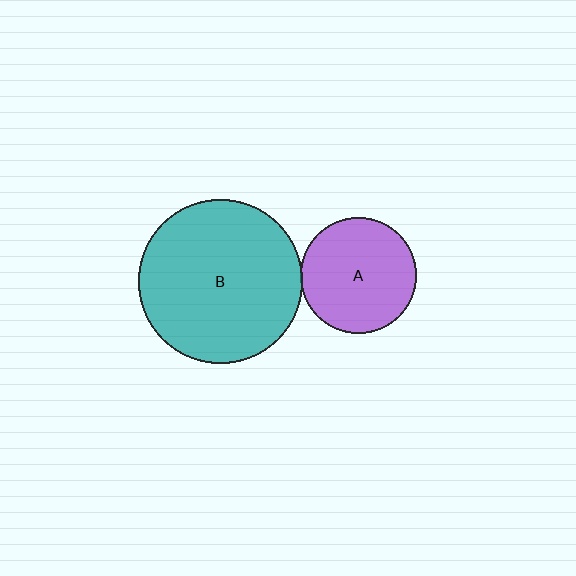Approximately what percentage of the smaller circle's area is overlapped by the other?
Approximately 5%.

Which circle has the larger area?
Circle B (teal).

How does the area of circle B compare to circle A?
Approximately 2.0 times.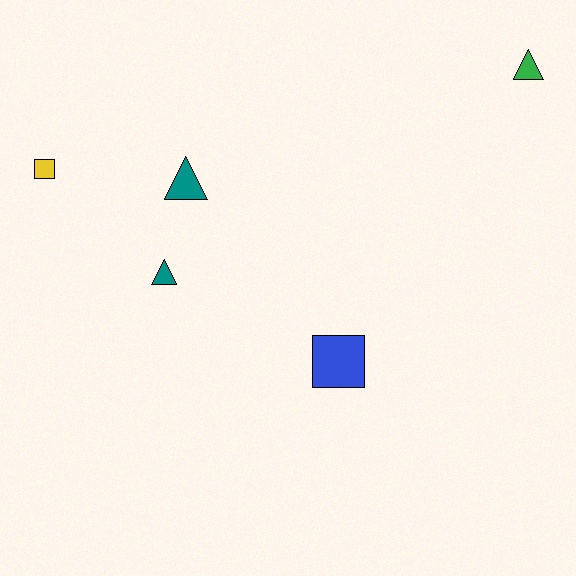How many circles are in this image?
There are no circles.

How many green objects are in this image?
There is 1 green object.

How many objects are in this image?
There are 5 objects.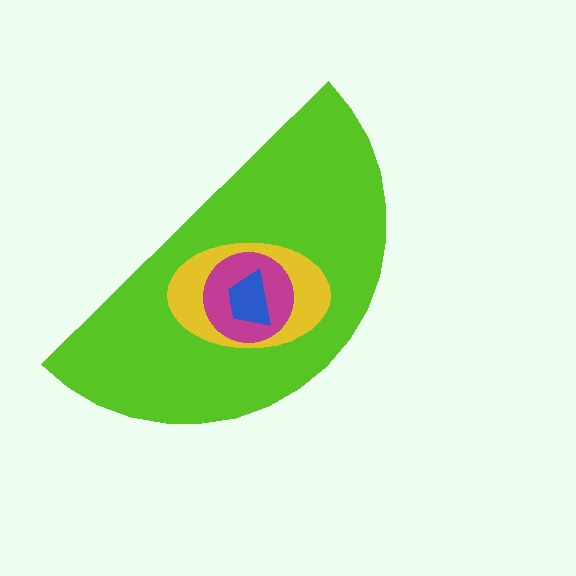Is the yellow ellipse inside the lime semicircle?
Yes.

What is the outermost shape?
The lime semicircle.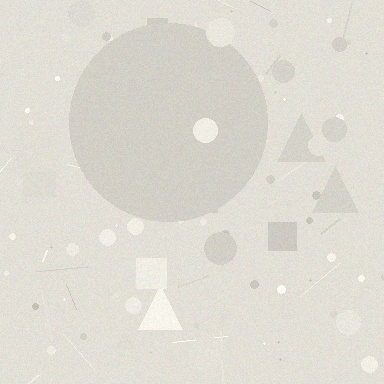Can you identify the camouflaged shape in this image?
The camouflaged shape is a circle.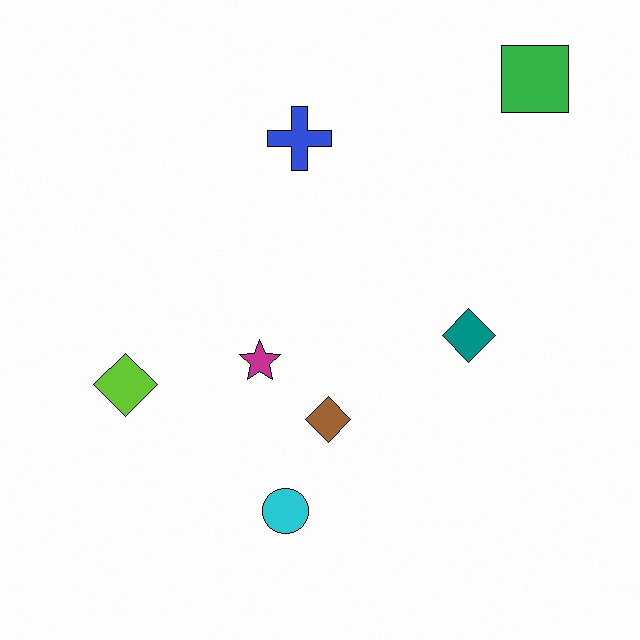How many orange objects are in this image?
There are no orange objects.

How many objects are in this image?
There are 7 objects.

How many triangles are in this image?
There are no triangles.